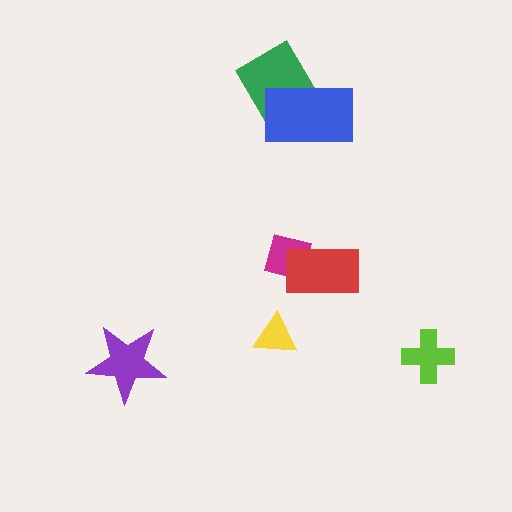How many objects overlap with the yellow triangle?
0 objects overlap with the yellow triangle.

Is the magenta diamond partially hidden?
Yes, it is partially covered by another shape.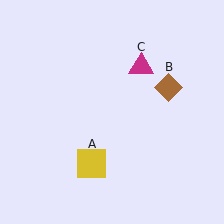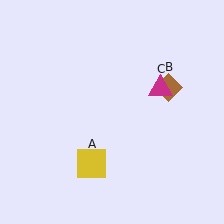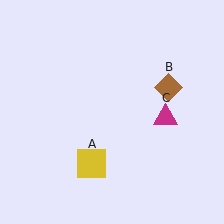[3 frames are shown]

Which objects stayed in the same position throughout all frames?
Yellow square (object A) and brown diamond (object B) remained stationary.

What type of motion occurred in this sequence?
The magenta triangle (object C) rotated clockwise around the center of the scene.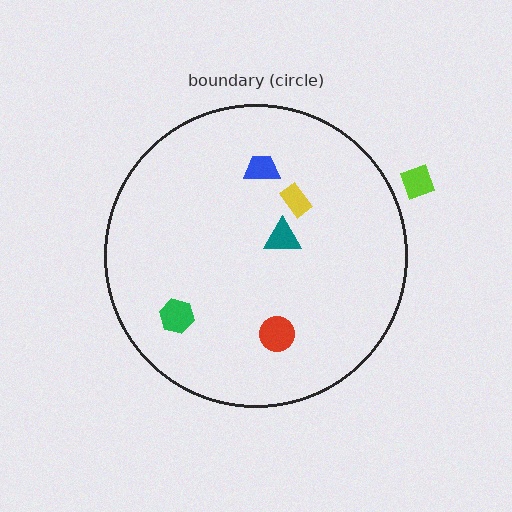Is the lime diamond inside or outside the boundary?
Outside.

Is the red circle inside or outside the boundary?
Inside.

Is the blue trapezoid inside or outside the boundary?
Inside.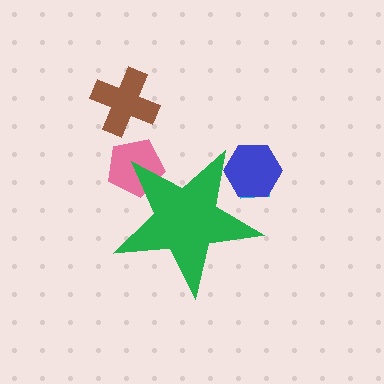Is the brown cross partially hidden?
No, the brown cross is fully visible.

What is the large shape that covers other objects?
A green star.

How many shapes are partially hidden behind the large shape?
3 shapes are partially hidden.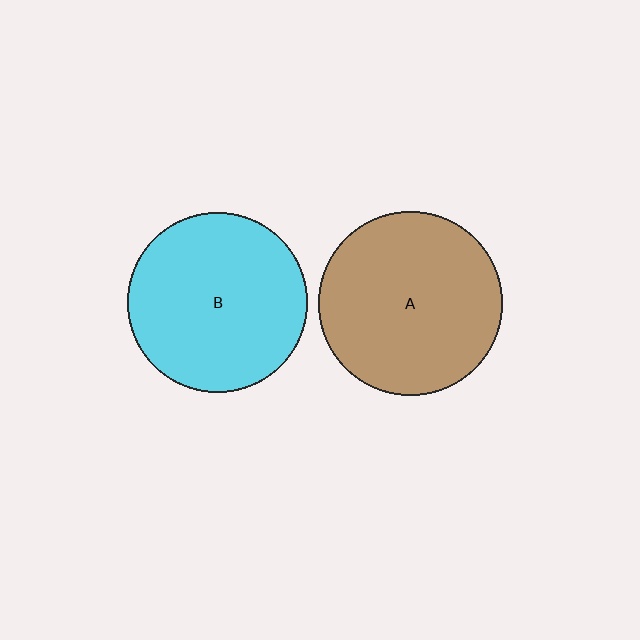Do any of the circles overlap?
No, none of the circles overlap.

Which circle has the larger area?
Circle A (brown).